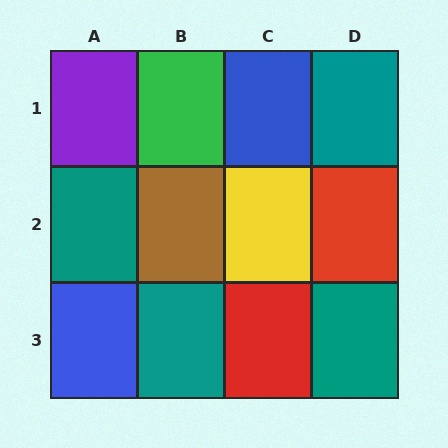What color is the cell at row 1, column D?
Teal.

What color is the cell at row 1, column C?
Blue.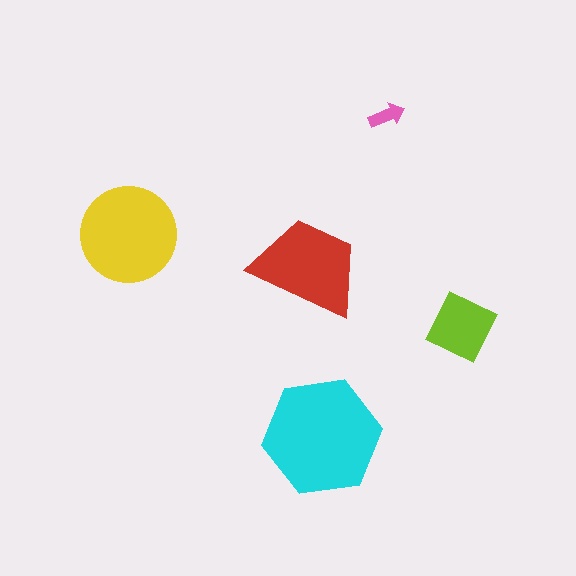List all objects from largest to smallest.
The cyan hexagon, the yellow circle, the red trapezoid, the lime diamond, the pink arrow.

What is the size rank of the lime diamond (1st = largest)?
4th.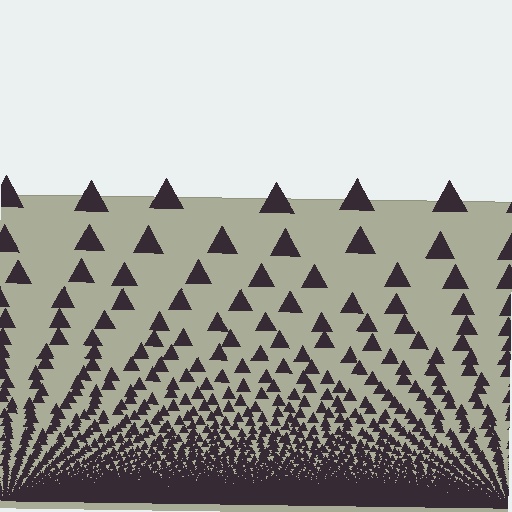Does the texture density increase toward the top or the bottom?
Density increases toward the bottom.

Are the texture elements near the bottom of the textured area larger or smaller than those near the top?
Smaller. The gradient is inverted — elements near the bottom are smaller and denser.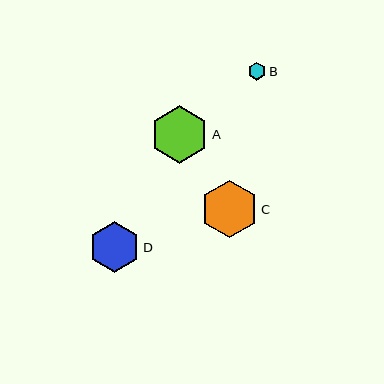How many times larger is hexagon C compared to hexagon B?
Hexagon C is approximately 3.2 times the size of hexagon B.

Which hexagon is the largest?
Hexagon A is the largest with a size of approximately 58 pixels.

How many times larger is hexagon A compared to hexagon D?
Hexagon A is approximately 1.1 times the size of hexagon D.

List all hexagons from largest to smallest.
From largest to smallest: A, C, D, B.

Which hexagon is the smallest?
Hexagon B is the smallest with a size of approximately 18 pixels.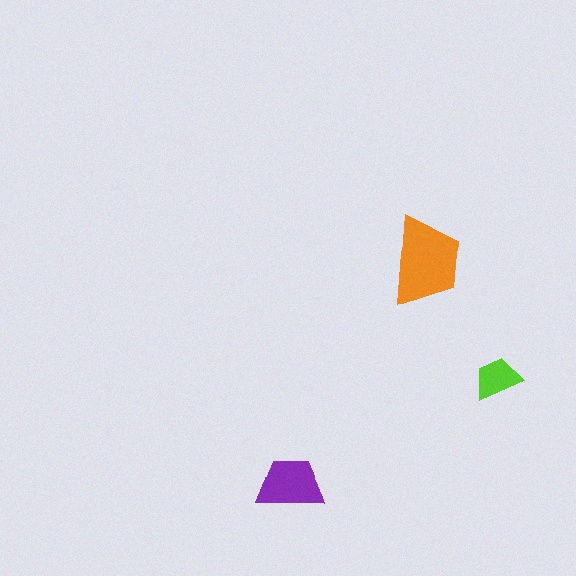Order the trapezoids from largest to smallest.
the orange one, the purple one, the lime one.